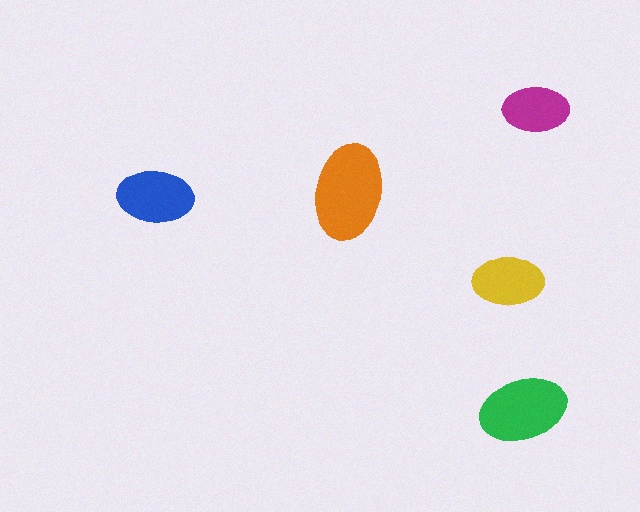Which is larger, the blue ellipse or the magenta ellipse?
The blue one.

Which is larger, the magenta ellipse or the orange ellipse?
The orange one.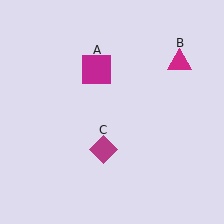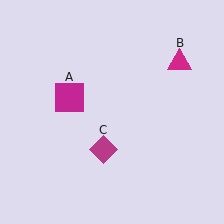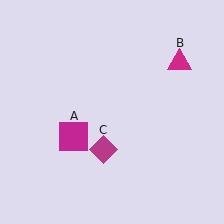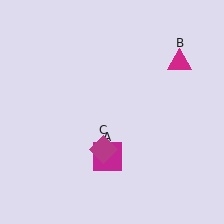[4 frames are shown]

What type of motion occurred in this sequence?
The magenta square (object A) rotated counterclockwise around the center of the scene.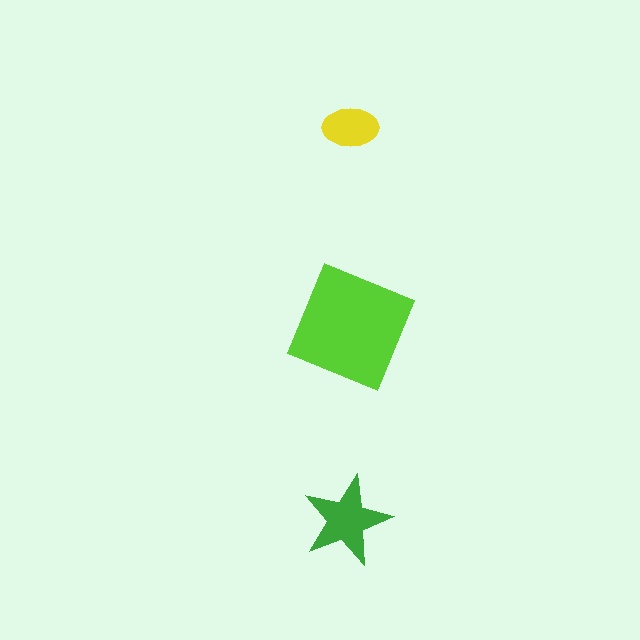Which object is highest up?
The yellow ellipse is topmost.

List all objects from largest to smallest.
The lime square, the green star, the yellow ellipse.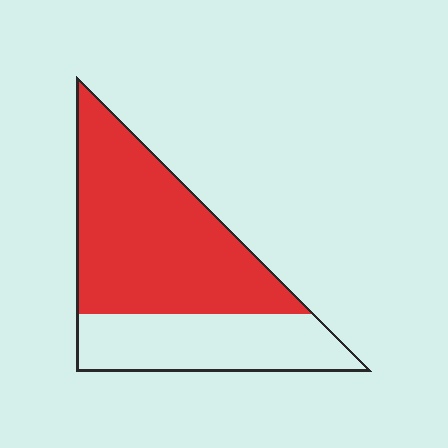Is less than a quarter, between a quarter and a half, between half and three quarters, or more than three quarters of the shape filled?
Between half and three quarters.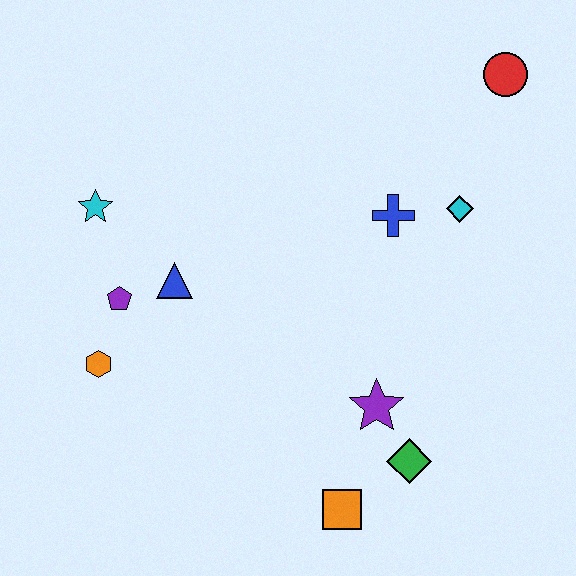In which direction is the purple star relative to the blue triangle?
The purple star is to the right of the blue triangle.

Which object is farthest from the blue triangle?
The red circle is farthest from the blue triangle.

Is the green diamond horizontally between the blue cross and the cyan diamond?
Yes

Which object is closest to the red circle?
The cyan diamond is closest to the red circle.